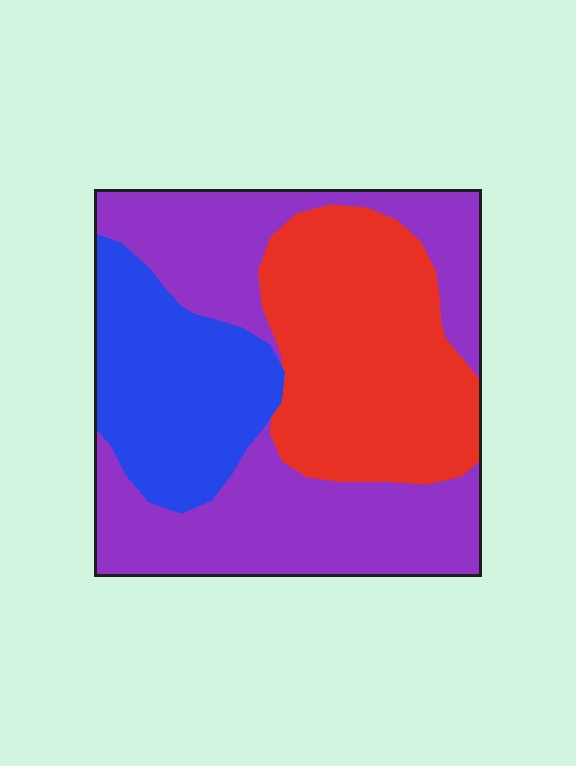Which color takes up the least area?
Blue, at roughly 20%.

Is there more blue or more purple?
Purple.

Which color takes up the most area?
Purple, at roughly 45%.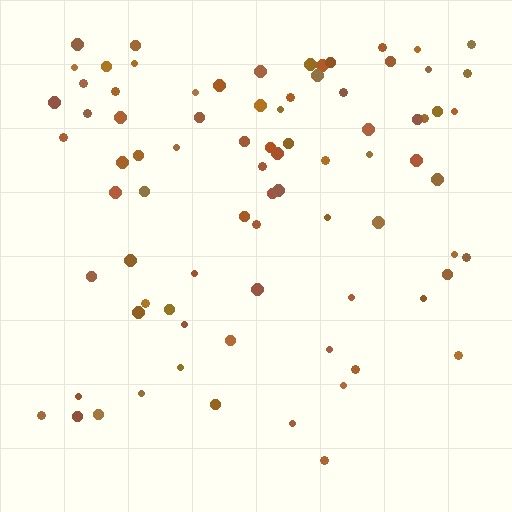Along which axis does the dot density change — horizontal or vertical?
Vertical.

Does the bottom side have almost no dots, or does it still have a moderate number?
Still a moderate number, just noticeably fewer than the top.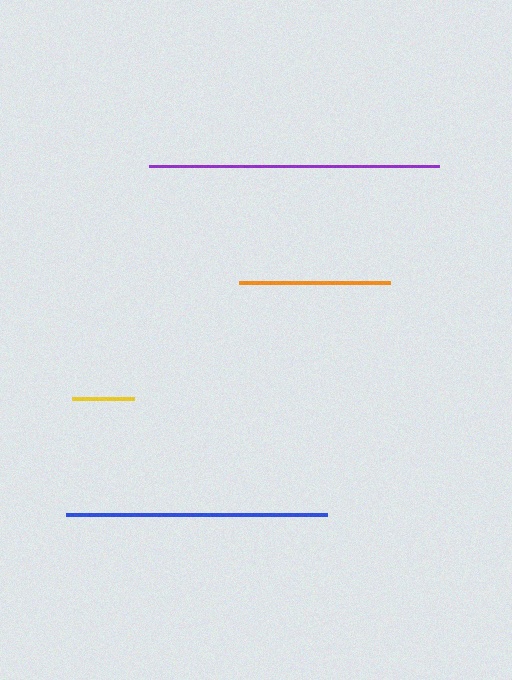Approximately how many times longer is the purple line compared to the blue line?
The purple line is approximately 1.1 times the length of the blue line.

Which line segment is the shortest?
The yellow line is the shortest at approximately 61 pixels.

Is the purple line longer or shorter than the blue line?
The purple line is longer than the blue line.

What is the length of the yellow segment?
The yellow segment is approximately 61 pixels long.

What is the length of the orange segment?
The orange segment is approximately 151 pixels long.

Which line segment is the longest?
The purple line is the longest at approximately 290 pixels.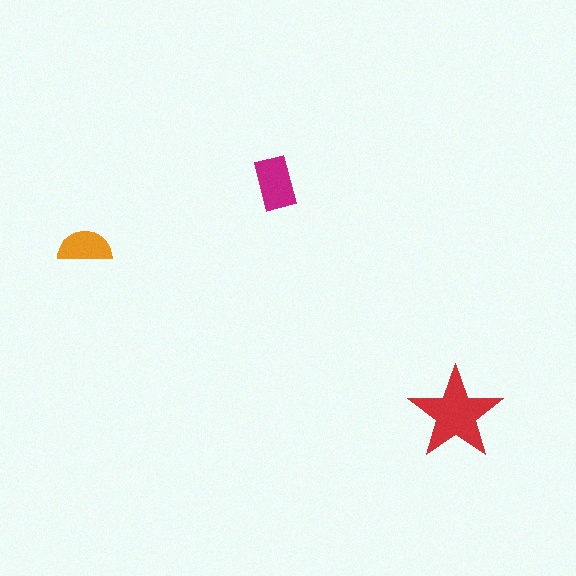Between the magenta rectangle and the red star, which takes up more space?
The red star.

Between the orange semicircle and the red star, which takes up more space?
The red star.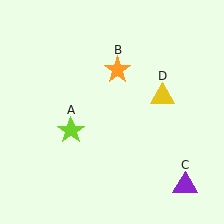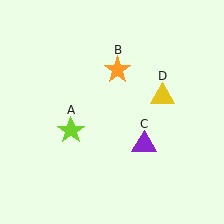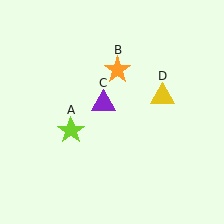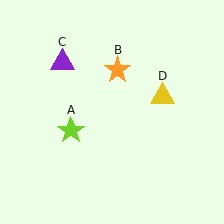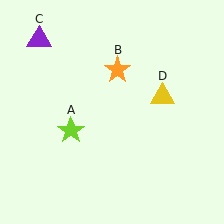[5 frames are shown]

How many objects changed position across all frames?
1 object changed position: purple triangle (object C).